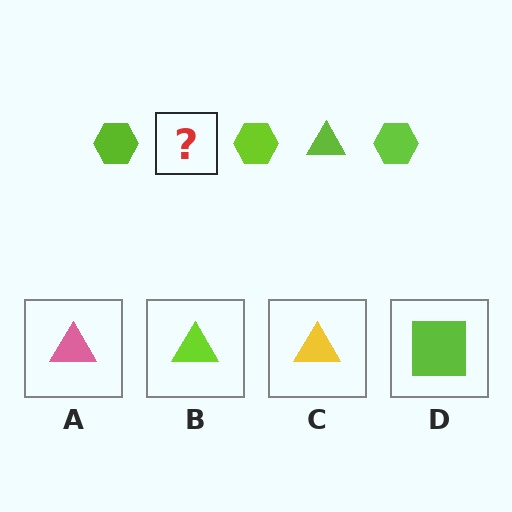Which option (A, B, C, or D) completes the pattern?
B.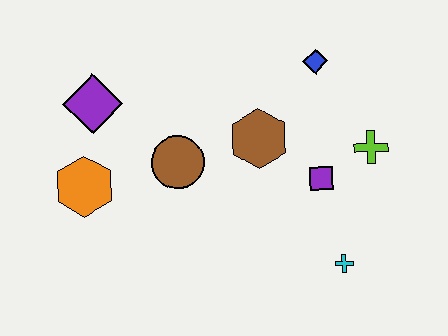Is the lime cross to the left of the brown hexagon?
No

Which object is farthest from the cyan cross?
The purple diamond is farthest from the cyan cross.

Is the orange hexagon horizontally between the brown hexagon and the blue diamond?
No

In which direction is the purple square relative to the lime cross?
The purple square is to the left of the lime cross.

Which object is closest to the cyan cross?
The purple square is closest to the cyan cross.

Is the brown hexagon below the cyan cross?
No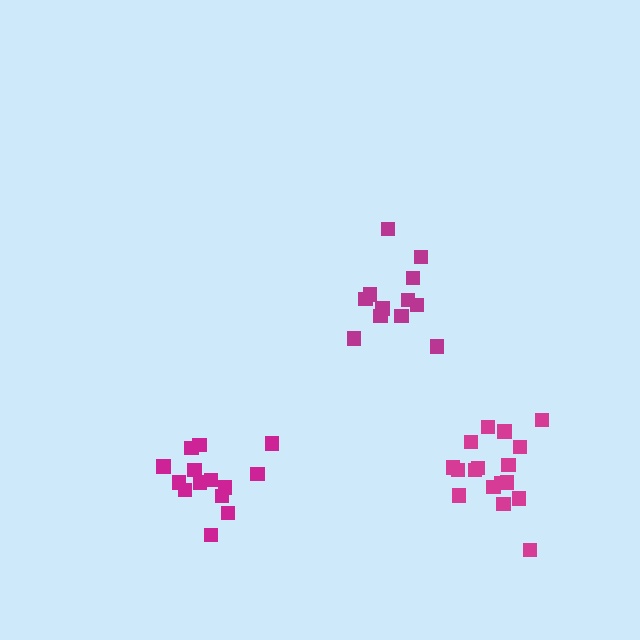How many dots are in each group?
Group 1: 17 dots, Group 2: 12 dots, Group 3: 14 dots (43 total).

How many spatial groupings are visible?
There are 3 spatial groupings.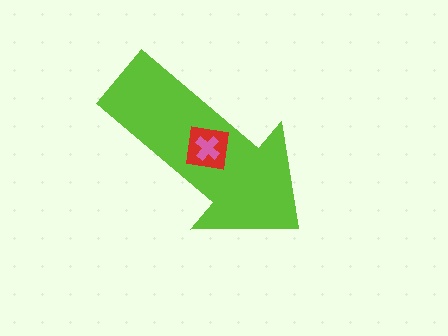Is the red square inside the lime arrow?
Yes.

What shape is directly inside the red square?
The pink cross.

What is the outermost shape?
The lime arrow.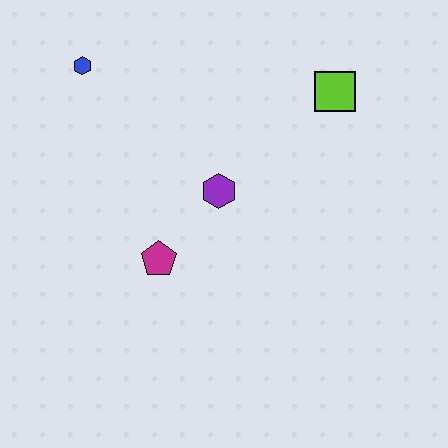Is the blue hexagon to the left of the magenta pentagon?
Yes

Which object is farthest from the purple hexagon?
The blue hexagon is farthest from the purple hexagon.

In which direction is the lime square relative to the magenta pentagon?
The lime square is to the right of the magenta pentagon.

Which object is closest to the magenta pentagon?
The purple hexagon is closest to the magenta pentagon.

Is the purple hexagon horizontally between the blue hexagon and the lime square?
Yes